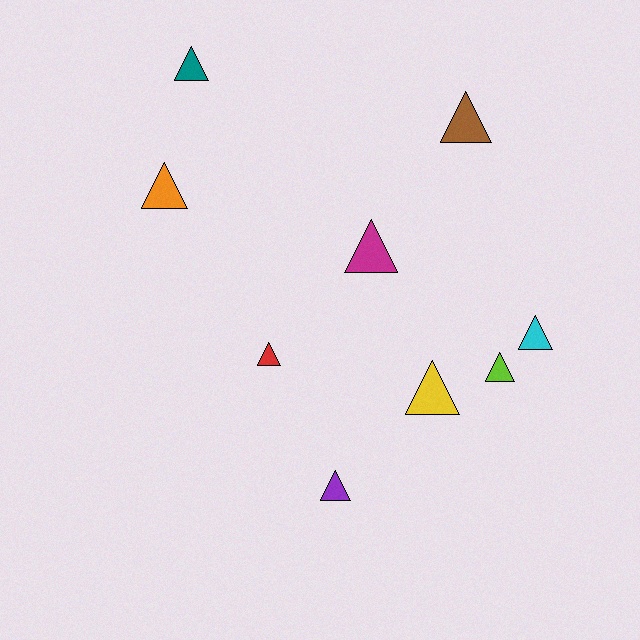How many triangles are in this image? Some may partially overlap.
There are 9 triangles.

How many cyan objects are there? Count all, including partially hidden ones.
There is 1 cyan object.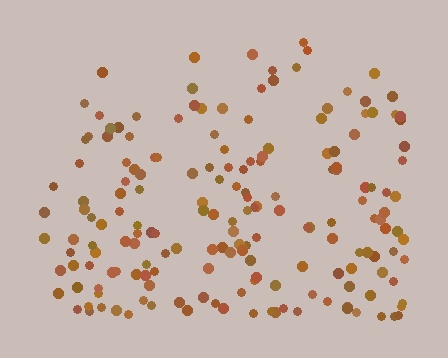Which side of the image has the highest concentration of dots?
The bottom.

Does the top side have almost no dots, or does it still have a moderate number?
Still a moderate number, just noticeably fewer than the bottom.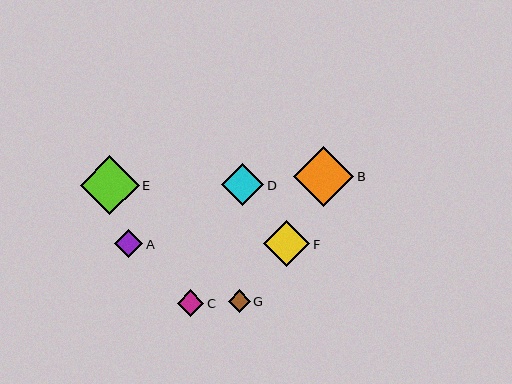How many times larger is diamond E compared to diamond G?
Diamond E is approximately 2.7 times the size of diamond G.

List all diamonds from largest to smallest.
From largest to smallest: B, E, F, D, A, C, G.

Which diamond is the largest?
Diamond B is the largest with a size of approximately 60 pixels.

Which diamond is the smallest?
Diamond G is the smallest with a size of approximately 22 pixels.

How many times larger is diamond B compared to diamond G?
Diamond B is approximately 2.7 times the size of diamond G.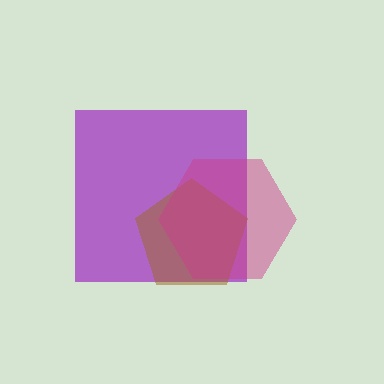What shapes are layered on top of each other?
The layered shapes are: a purple square, a brown pentagon, a magenta hexagon.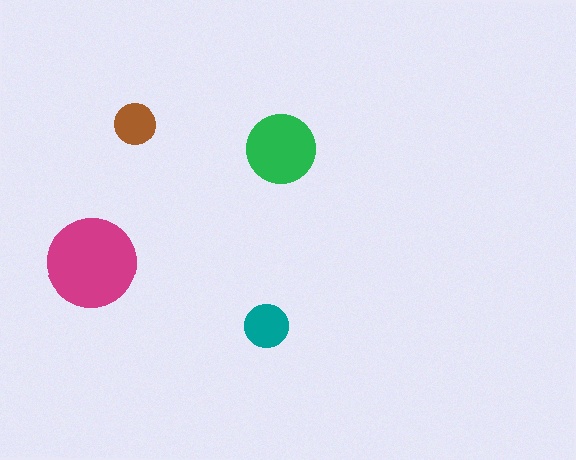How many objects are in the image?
There are 4 objects in the image.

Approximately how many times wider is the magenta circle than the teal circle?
About 2 times wider.